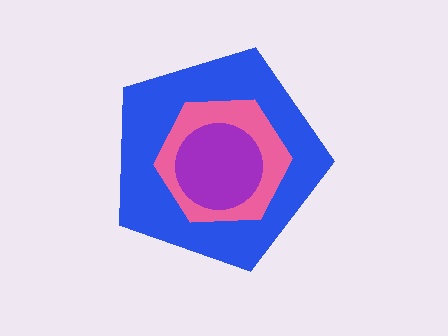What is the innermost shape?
The purple circle.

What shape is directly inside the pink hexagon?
The purple circle.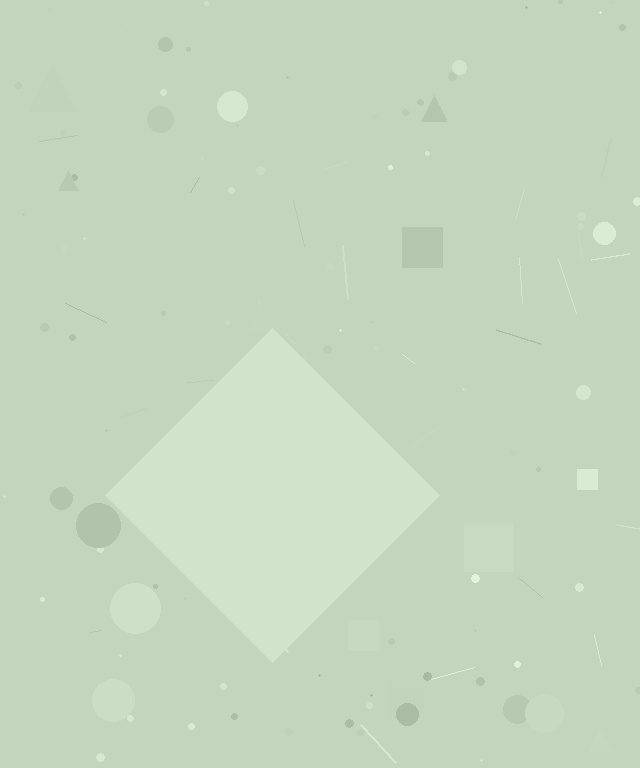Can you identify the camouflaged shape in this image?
The camouflaged shape is a diamond.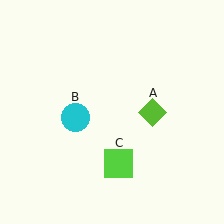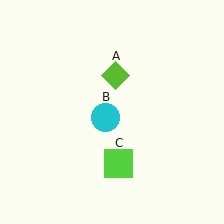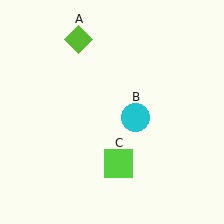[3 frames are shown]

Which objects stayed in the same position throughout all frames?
Lime square (object C) remained stationary.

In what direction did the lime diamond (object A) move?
The lime diamond (object A) moved up and to the left.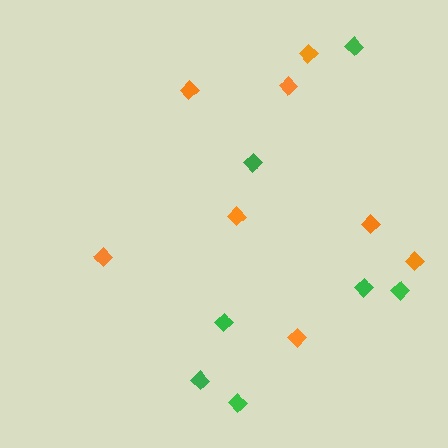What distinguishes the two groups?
There are 2 groups: one group of green diamonds (7) and one group of orange diamonds (8).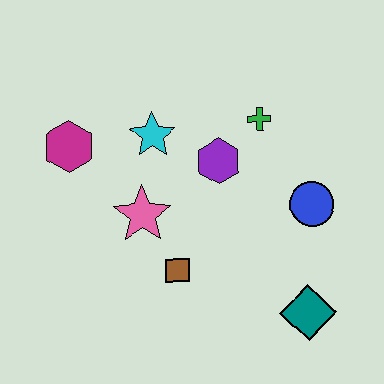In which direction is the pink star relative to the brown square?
The pink star is above the brown square.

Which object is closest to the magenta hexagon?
The cyan star is closest to the magenta hexagon.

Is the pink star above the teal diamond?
Yes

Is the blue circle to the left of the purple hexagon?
No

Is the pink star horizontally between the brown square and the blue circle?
No